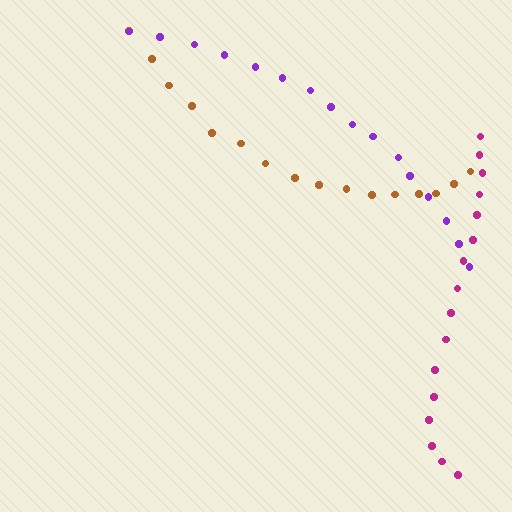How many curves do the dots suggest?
There are 3 distinct paths.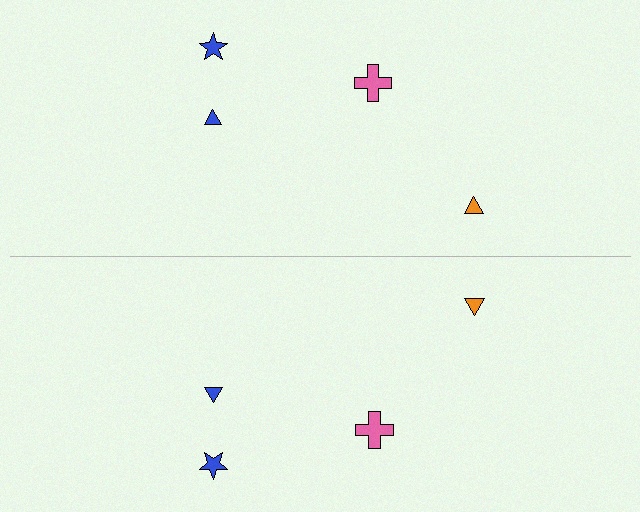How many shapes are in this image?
There are 8 shapes in this image.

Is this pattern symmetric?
Yes, this pattern has bilateral (reflection) symmetry.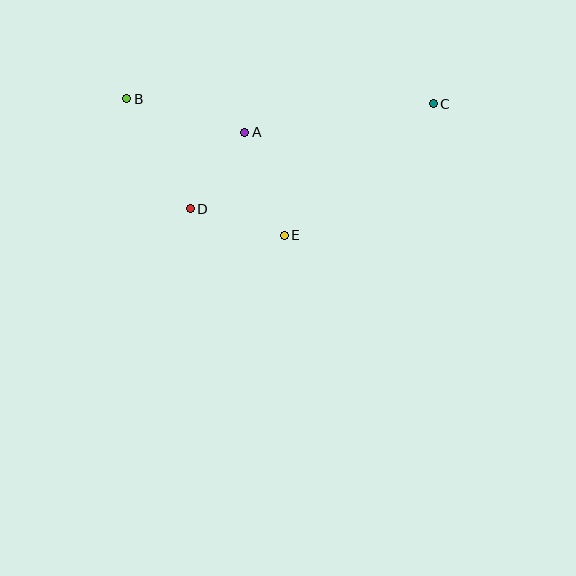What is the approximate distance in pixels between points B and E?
The distance between B and E is approximately 208 pixels.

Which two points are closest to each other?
Points A and D are closest to each other.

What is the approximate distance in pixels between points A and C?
The distance between A and C is approximately 191 pixels.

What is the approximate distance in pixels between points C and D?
The distance between C and D is approximately 265 pixels.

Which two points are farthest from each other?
Points B and C are farthest from each other.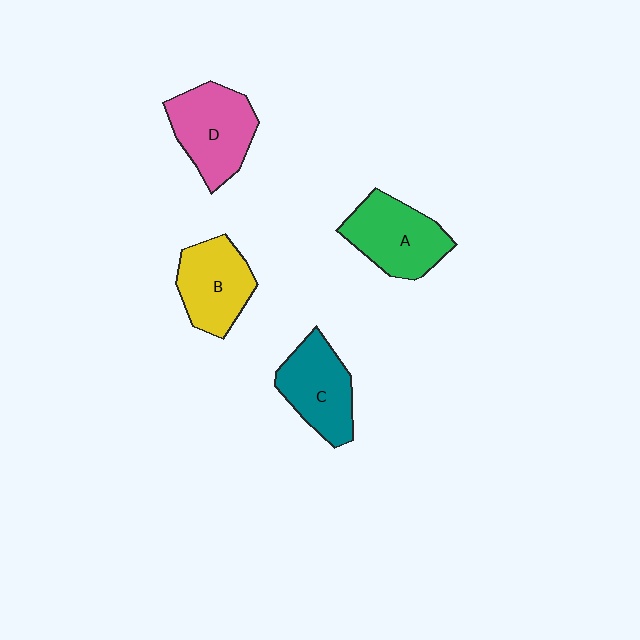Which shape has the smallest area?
Shape B (yellow).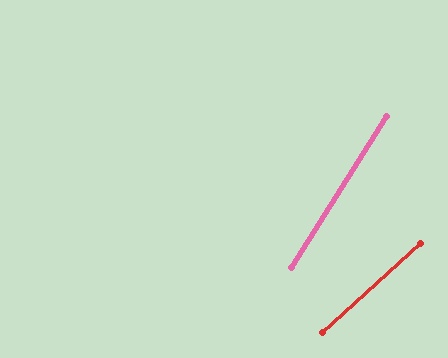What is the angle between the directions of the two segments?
Approximately 16 degrees.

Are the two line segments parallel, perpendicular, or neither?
Neither parallel nor perpendicular — they differ by about 16°.